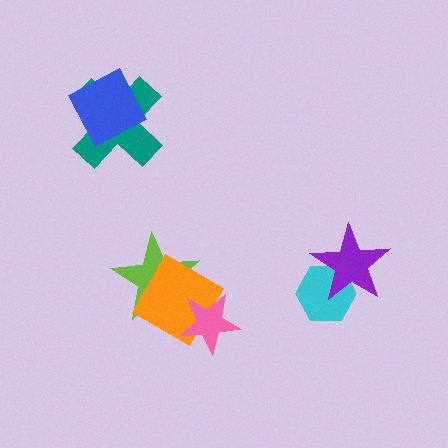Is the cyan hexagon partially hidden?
Yes, it is partially covered by another shape.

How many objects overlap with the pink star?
2 objects overlap with the pink star.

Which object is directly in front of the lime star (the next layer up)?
The orange diamond is directly in front of the lime star.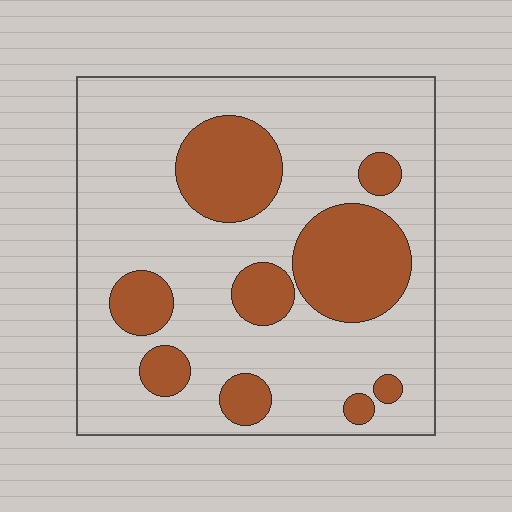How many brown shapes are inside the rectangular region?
9.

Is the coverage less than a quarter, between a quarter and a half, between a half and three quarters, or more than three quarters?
Between a quarter and a half.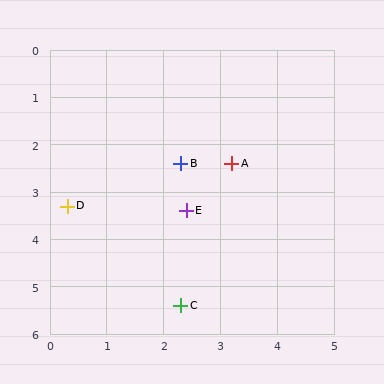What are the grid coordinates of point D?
Point D is at approximately (0.3, 3.3).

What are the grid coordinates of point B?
Point B is at approximately (2.3, 2.4).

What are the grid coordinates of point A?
Point A is at approximately (3.2, 2.4).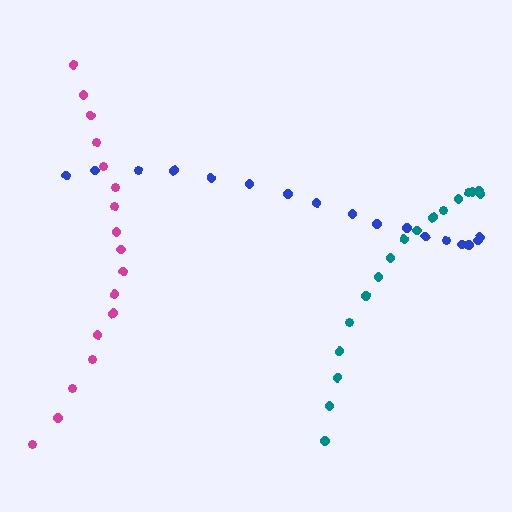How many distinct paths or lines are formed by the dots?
There are 3 distinct paths.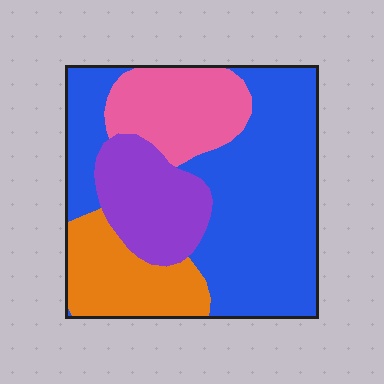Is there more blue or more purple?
Blue.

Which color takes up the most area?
Blue, at roughly 50%.